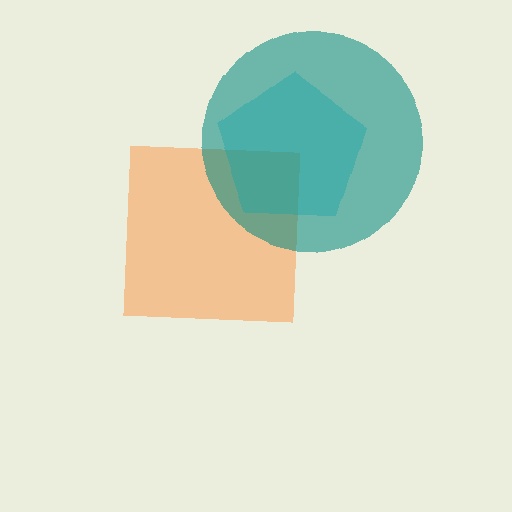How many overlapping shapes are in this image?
There are 3 overlapping shapes in the image.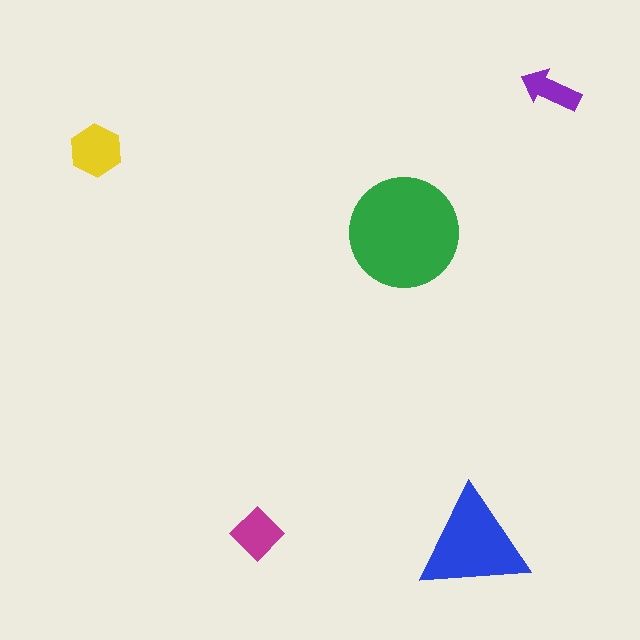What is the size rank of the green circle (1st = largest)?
1st.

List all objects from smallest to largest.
The purple arrow, the magenta diamond, the yellow hexagon, the blue triangle, the green circle.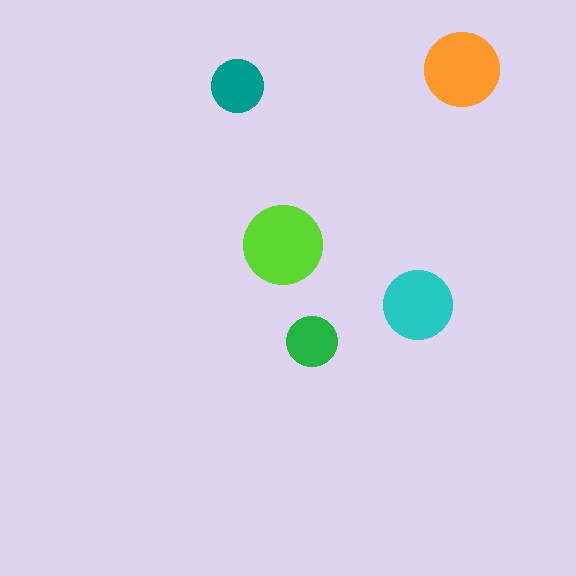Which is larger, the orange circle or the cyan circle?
The orange one.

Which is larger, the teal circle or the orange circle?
The orange one.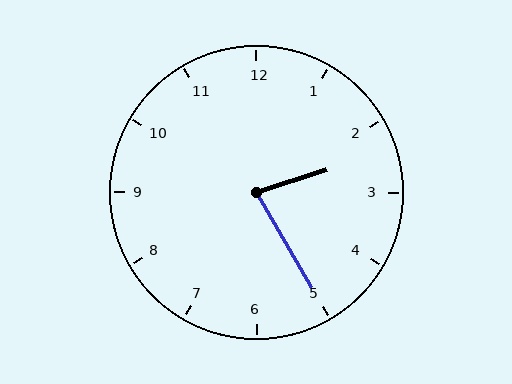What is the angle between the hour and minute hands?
Approximately 78 degrees.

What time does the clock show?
2:25.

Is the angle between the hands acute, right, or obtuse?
It is acute.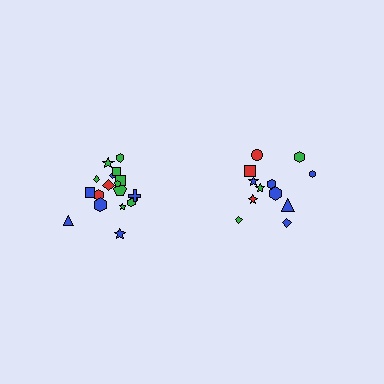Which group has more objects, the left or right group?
The left group.